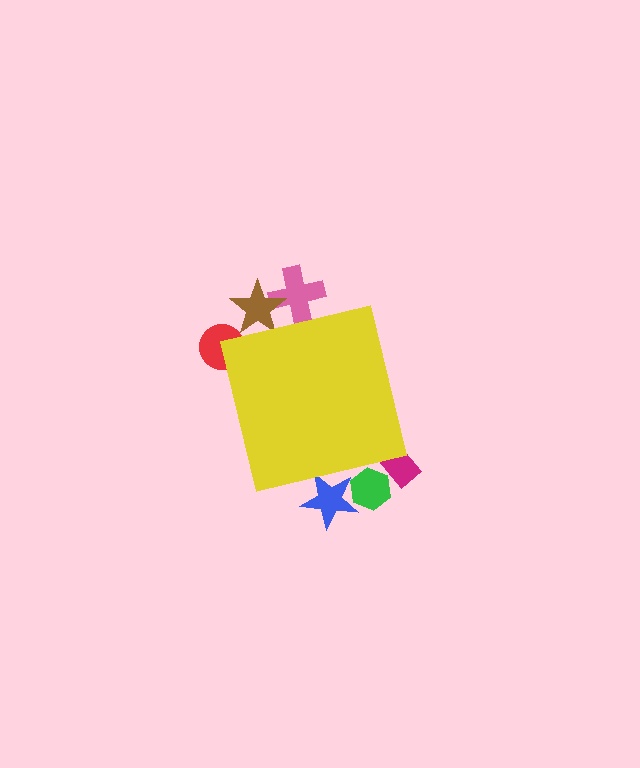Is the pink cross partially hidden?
Yes, the pink cross is partially hidden behind the yellow square.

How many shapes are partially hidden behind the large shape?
6 shapes are partially hidden.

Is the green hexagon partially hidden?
Yes, the green hexagon is partially hidden behind the yellow square.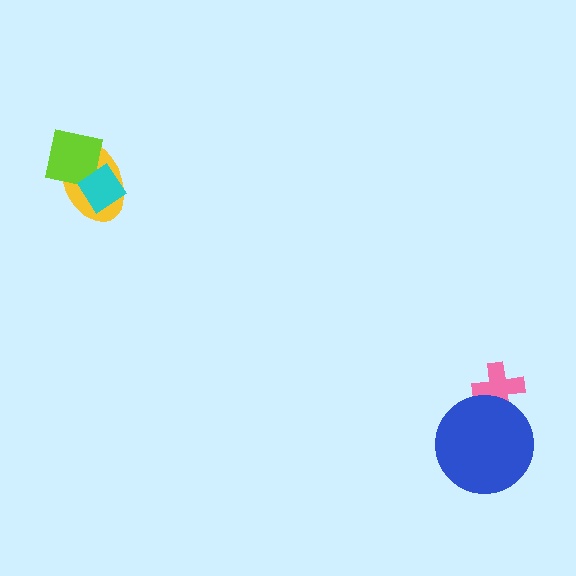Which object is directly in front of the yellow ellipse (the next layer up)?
The lime square is directly in front of the yellow ellipse.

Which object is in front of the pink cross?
The blue circle is in front of the pink cross.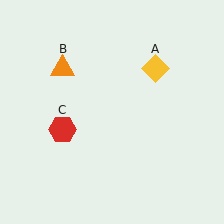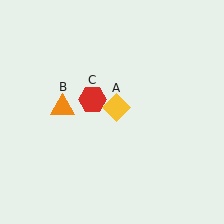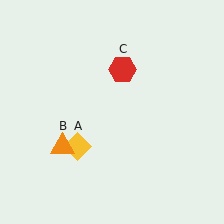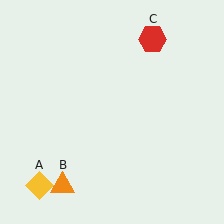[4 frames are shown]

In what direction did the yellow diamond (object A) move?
The yellow diamond (object A) moved down and to the left.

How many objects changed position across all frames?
3 objects changed position: yellow diamond (object A), orange triangle (object B), red hexagon (object C).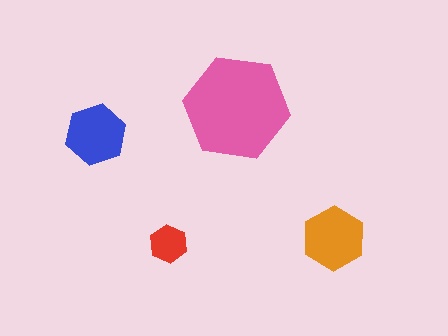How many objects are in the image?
There are 4 objects in the image.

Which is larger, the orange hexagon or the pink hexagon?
The pink one.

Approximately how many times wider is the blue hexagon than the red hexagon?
About 1.5 times wider.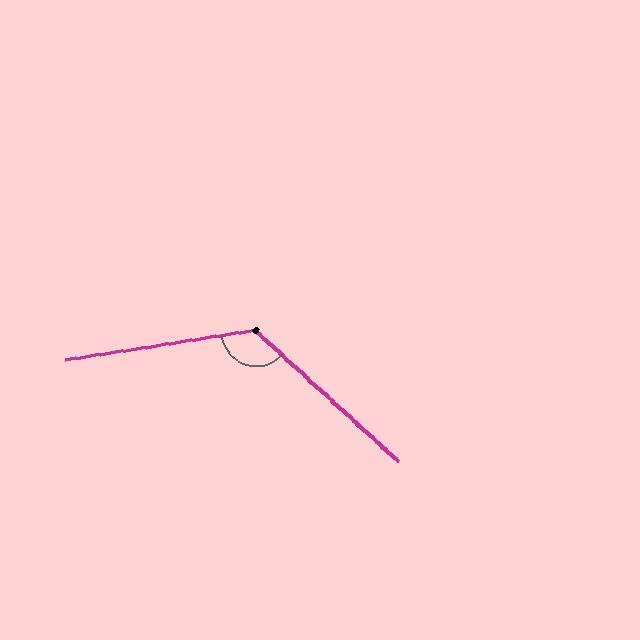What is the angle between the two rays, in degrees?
Approximately 128 degrees.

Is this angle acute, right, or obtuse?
It is obtuse.